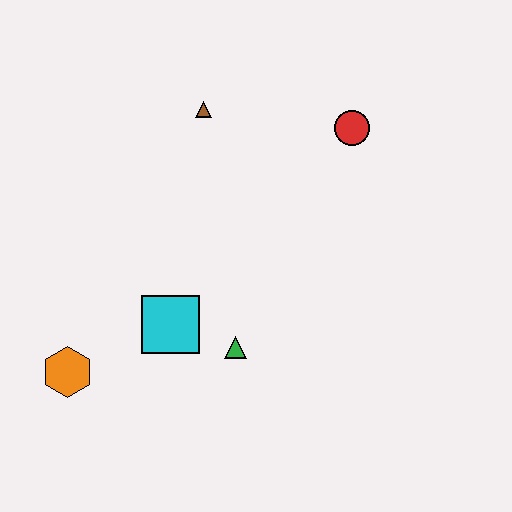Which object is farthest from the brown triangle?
The orange hexagon is farthest from the brown triangle.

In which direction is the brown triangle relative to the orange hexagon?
The brown triangle is above the orange hexagon.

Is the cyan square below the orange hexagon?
No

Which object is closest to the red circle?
The brown triangle is closest to the red circle.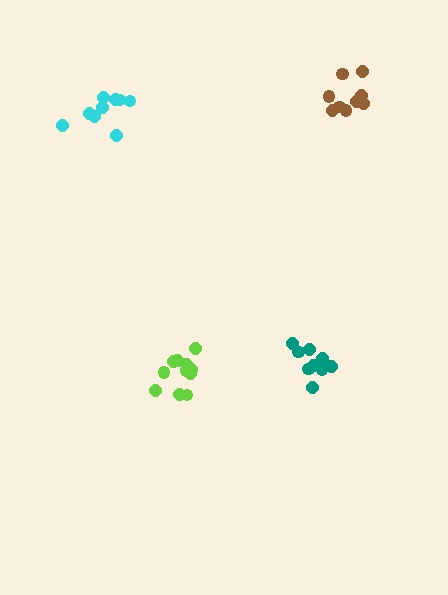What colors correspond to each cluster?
The clusters are colored: cyan, lime, brown, teal.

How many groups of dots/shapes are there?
There are 4 groups.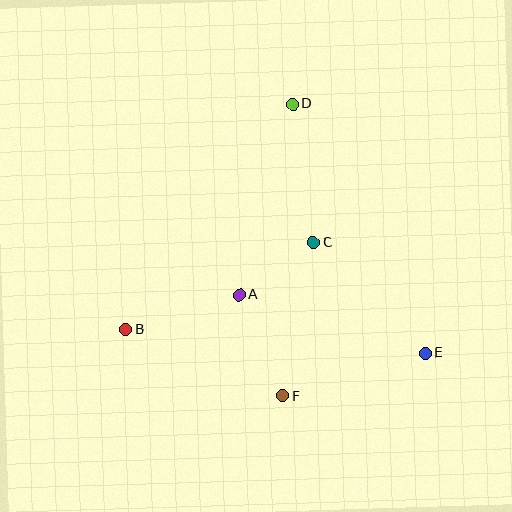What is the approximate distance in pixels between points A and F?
The distance between A and F is approximately 111 pixels.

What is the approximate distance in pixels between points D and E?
The distance between D and E is approximately 282 pixels.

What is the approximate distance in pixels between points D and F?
The distance between D and F is approximately 292 pixels.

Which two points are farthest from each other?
Points B and E are farthest from each other.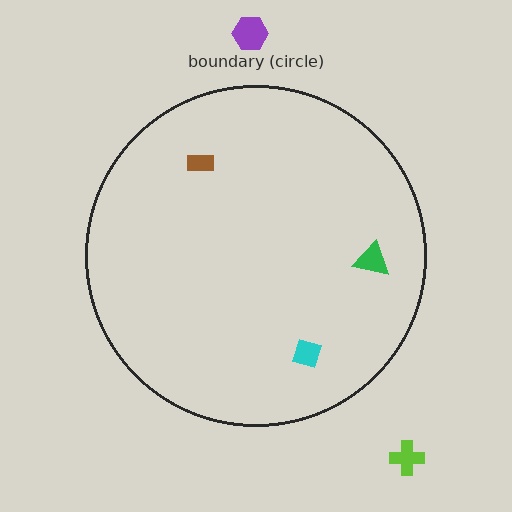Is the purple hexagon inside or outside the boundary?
Outside.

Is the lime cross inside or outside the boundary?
Outside.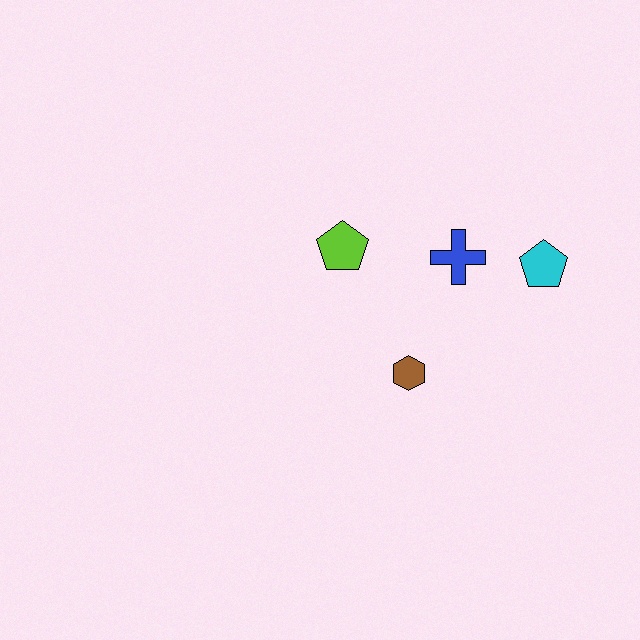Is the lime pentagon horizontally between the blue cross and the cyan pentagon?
No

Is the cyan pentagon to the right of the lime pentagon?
Yes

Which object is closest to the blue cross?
The cyan pentagon is closest to the blue cross.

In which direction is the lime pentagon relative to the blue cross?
The lime pentagon is to the left of the blue cross.